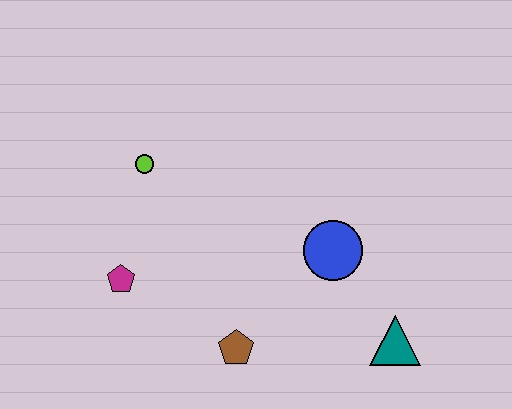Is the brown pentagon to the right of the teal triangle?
No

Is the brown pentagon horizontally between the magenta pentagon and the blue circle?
Yes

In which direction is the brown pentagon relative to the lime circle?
The brown pentagon is below the lime circle.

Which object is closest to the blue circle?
The teal triangle is closest to the blue circle.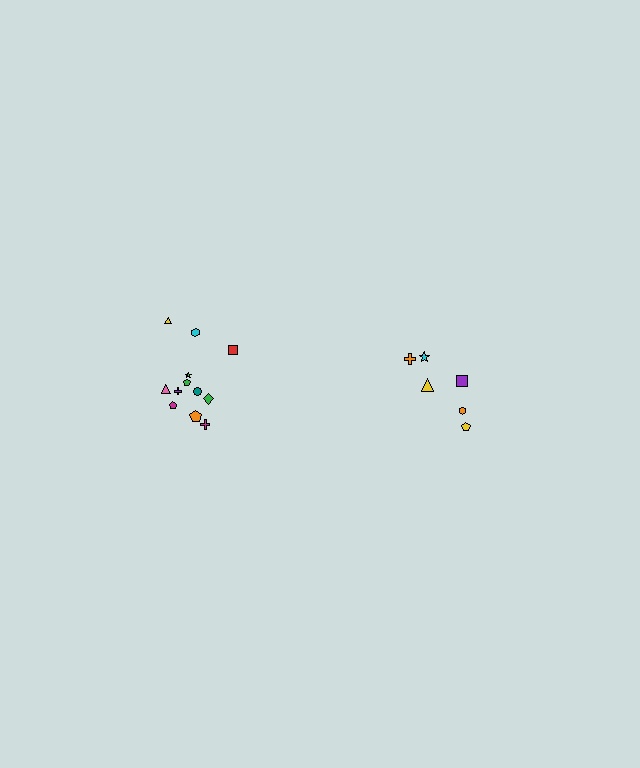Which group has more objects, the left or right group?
The left group.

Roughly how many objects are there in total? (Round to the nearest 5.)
Roughly 20 objects in total.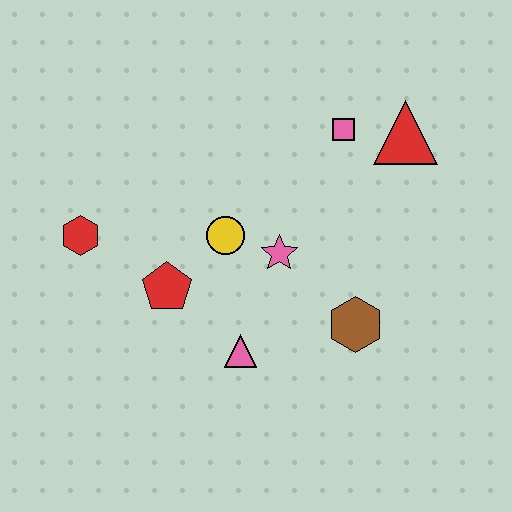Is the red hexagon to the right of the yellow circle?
No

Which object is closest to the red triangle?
The pink square is closest to the red triangle.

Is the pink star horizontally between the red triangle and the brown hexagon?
No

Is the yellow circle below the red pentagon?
No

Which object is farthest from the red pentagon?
The red triangle is farthest from the red pentagon.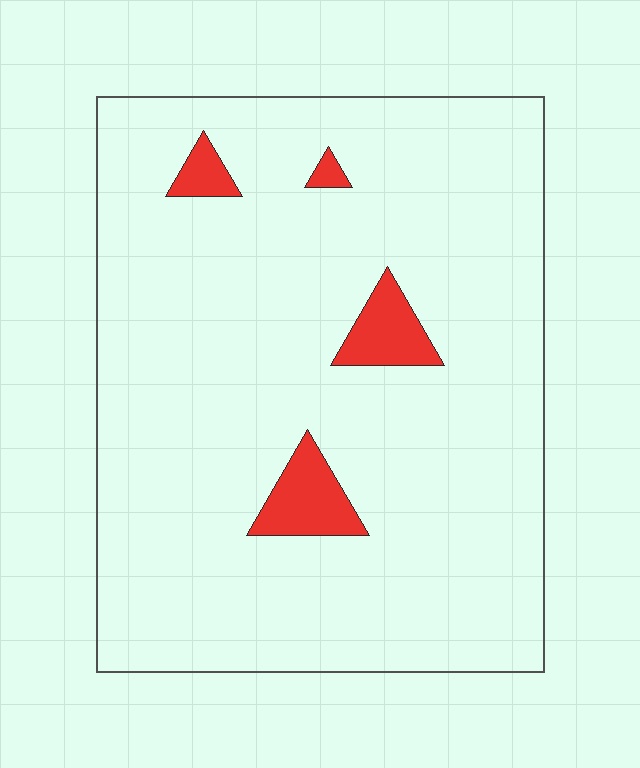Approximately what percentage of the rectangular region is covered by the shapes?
Approximately 5%.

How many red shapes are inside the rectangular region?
4.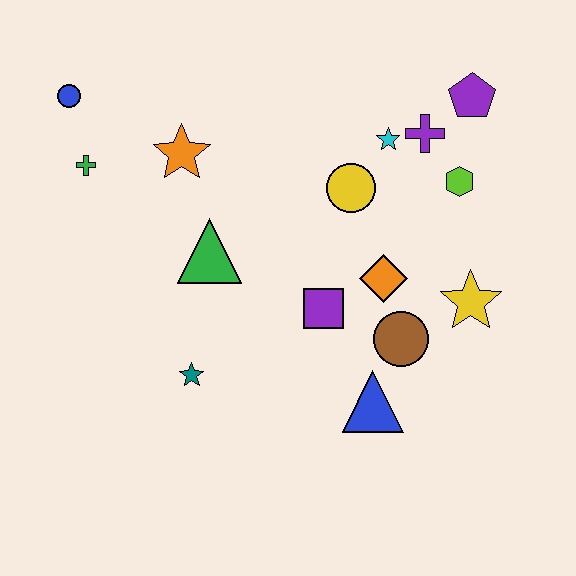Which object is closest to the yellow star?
The brown circle is closest to the yellow star.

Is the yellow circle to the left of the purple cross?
Yes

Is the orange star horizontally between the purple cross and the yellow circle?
No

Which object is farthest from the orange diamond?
The blue circle is farthest from the orange diamond.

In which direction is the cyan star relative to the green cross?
The cyan star is to the right of the green cross.